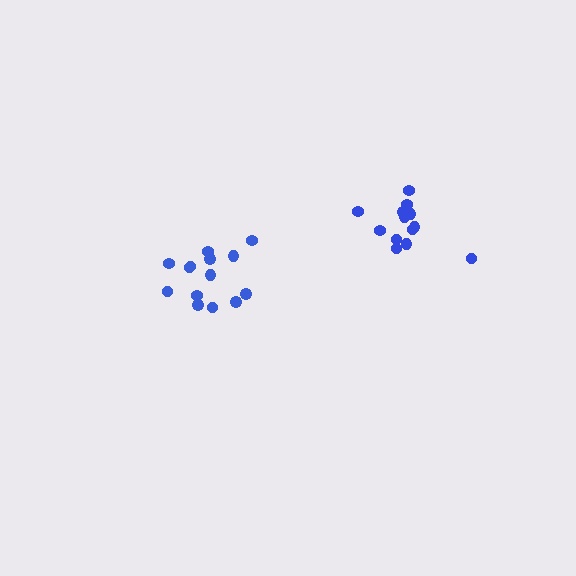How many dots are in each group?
Group 1: 13 dots, Group 2: 14 dots (27 total).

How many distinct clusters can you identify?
There are 2 distinct clusters.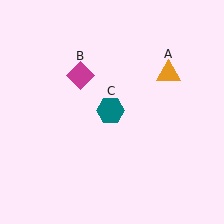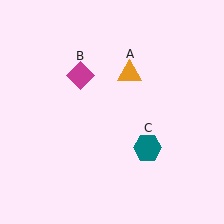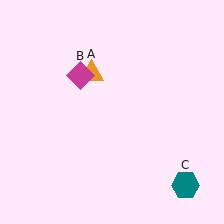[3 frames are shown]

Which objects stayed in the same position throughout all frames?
Magenta diamond (object B) remained stationary.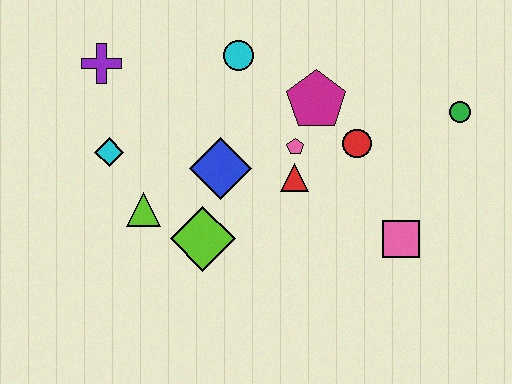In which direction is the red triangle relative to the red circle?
The red triangle is to the left of the red circle.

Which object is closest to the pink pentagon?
The red triangle is closest to the pink pentagon.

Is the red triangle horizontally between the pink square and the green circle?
No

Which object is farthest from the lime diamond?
The green circle is farthest from the lime diamond.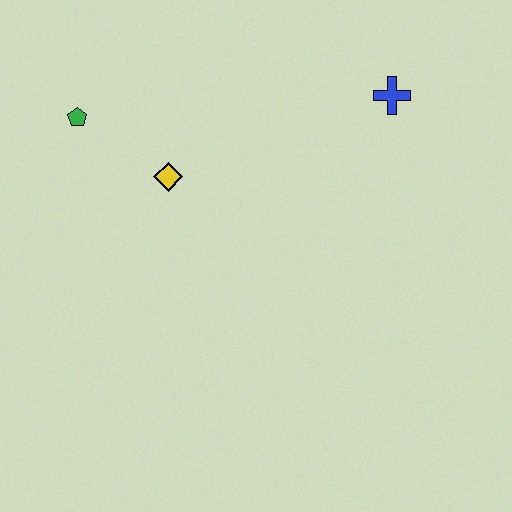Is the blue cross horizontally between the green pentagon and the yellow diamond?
No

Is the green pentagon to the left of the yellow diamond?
Yes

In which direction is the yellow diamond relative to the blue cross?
The yellow diamond is to the left of the blue cross.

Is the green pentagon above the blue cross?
No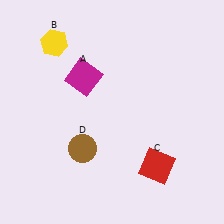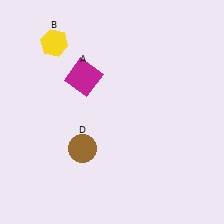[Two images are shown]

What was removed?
The red square (C) was removed in Image 2.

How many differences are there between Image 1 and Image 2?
There is 1 difference between the two images.